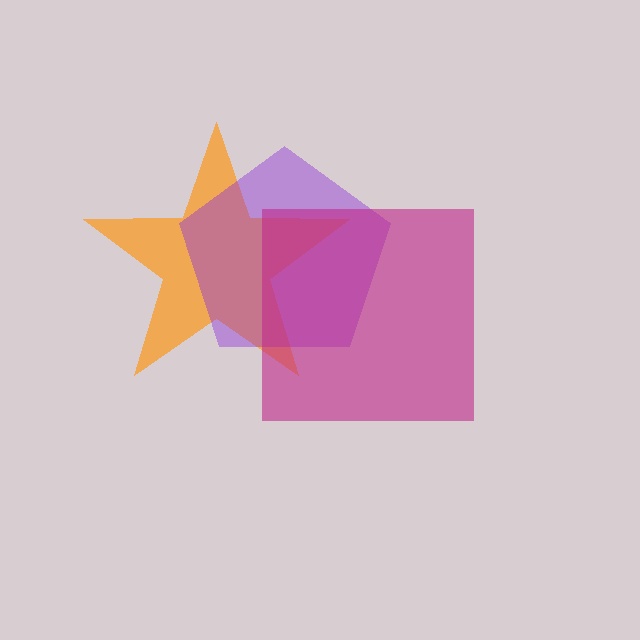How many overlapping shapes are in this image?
There are 3 overlapping shapes in the image.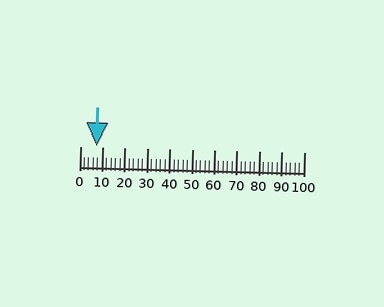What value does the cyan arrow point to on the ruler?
The cyan arrow points to approximately 7.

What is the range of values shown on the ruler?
The ruler shows values from 0 to 100.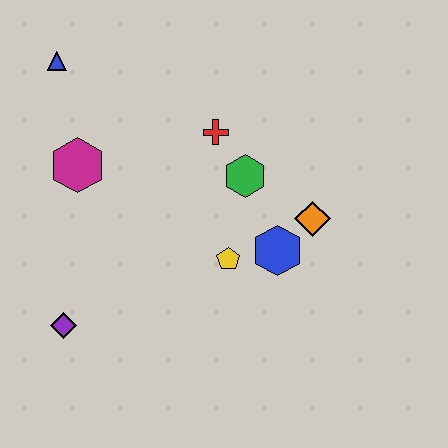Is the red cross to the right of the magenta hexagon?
Yes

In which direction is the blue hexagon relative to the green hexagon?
The blue hexagon is below the green hexagon.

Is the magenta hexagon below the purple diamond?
No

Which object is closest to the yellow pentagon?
The blue hexagon is closest to the yellow pentagon.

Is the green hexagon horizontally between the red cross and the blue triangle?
No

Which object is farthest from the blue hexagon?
The blue triangle is farthest from the blue hexagon.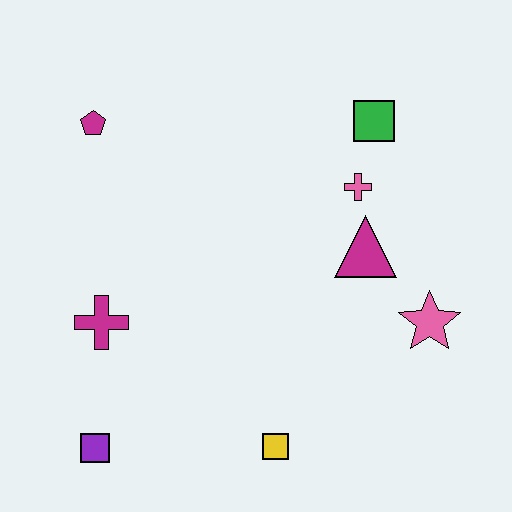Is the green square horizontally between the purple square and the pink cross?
No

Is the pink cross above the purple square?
Yes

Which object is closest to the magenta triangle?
The pink cross is closest to the magenta triangle.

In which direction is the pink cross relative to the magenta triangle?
The pink cross is above the magenta triangle.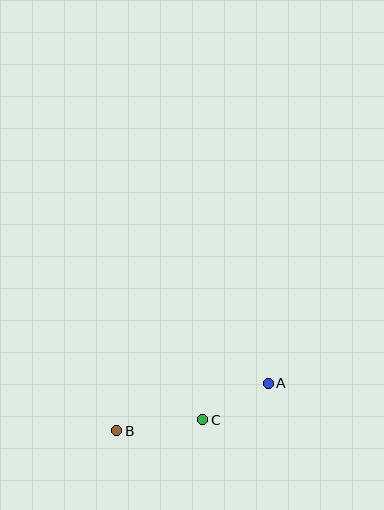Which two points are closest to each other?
Points A and C are closest to each other.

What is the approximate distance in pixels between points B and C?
The distance between B and C is approximately 87 pixels.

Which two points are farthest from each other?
Points A and B are farthest from each other.